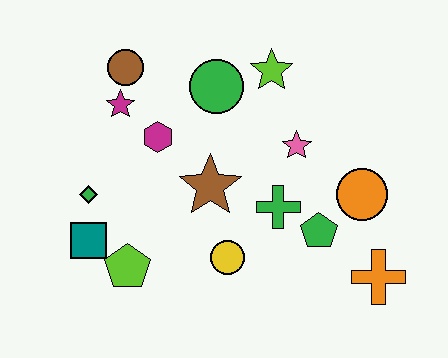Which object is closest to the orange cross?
The green pentagon is closest to the orange cross.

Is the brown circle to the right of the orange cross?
No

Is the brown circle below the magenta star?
No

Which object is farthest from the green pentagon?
The brown circle is farthest from the green pentagon.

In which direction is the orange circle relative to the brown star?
The orange circle is to the right of the brown star.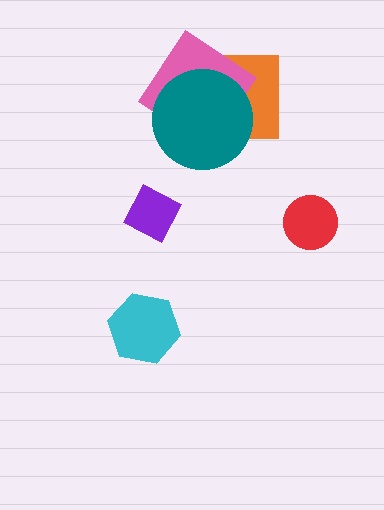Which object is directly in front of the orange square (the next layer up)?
The pink diamond is directly in front of the orange square.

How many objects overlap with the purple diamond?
0 objects overlap with the purple diamond.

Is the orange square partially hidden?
Yes, it is partially covered by another shape.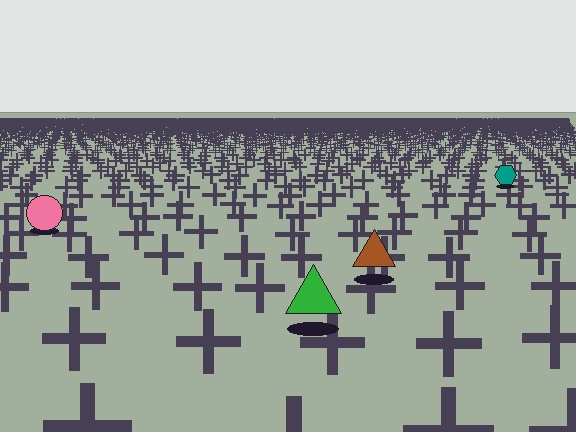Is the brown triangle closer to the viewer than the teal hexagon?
Yes. The brown triangle is closer — you can tell from the texture gradient: the ground texture is coarser near it.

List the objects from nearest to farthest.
From nearest to farthest: the green triangle, the brown triangle, the pink circle, the teal hexagon.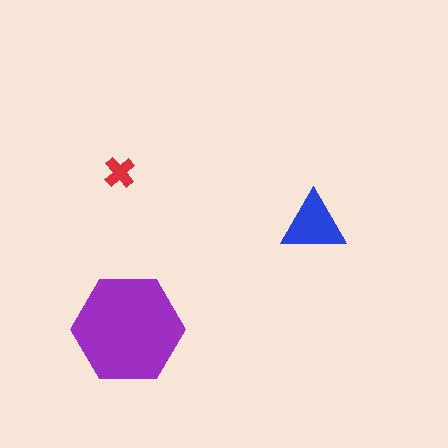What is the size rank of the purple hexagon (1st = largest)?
1st.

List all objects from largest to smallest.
The purple hexagon, the blue triangle, the red cross.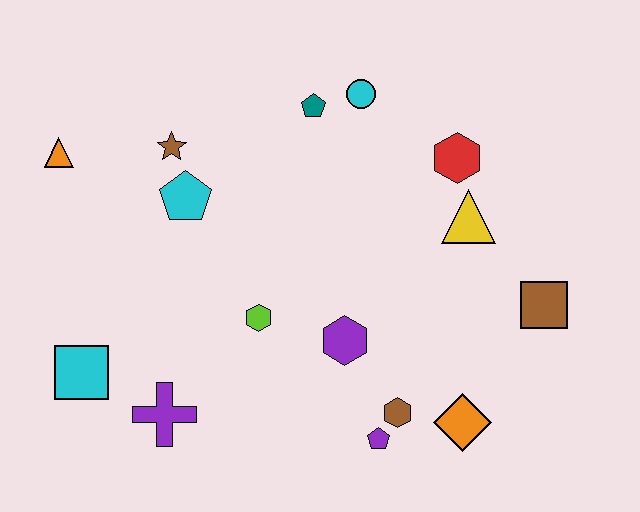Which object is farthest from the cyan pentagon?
The brown square is farthest from the cyan pentagon.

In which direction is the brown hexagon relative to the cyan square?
The brown hexagon is to the right of the cyan square.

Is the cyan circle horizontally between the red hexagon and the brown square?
No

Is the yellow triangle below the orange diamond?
No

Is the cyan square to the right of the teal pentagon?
No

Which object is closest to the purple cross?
The cyan square is closest to the purple cross.